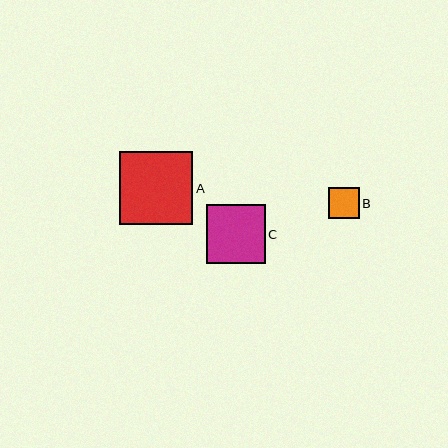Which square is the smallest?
Square B is the smallest with a size of approximately 31 pixels.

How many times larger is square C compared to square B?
Square C is approximately 1.9 times the size of square B.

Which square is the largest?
Square A is the largest with a size of approximately 73 pixels.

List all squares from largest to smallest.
From largest to smallest: A, C, B.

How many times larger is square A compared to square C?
Square A is approximately 1.2 times the size of square C.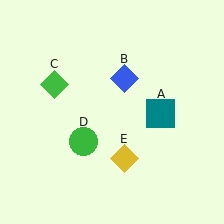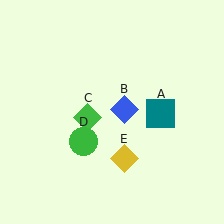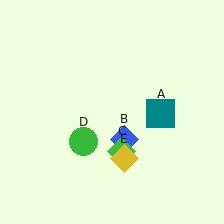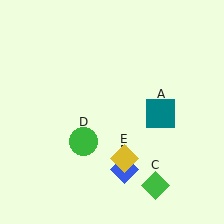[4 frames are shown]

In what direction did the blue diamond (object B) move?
The blue diamond (object B) moved down.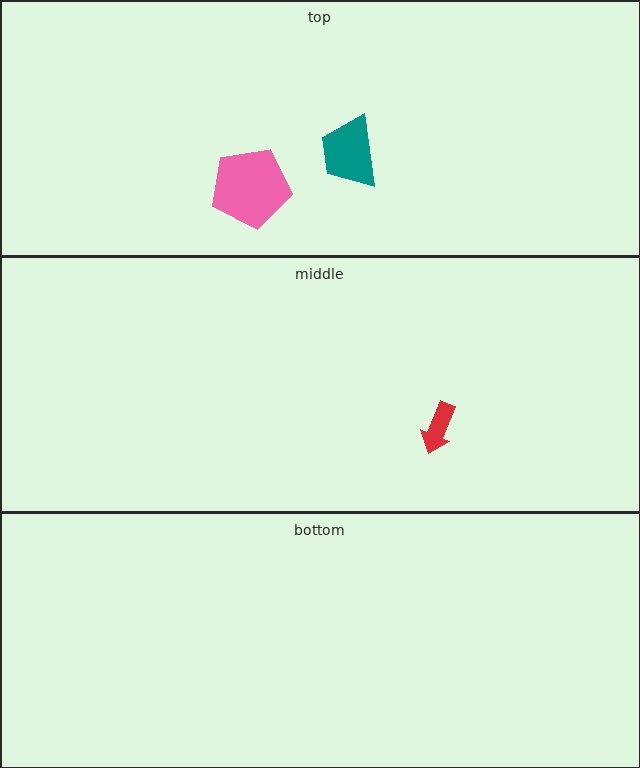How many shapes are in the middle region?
1.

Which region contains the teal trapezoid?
The top region.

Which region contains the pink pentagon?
The top region.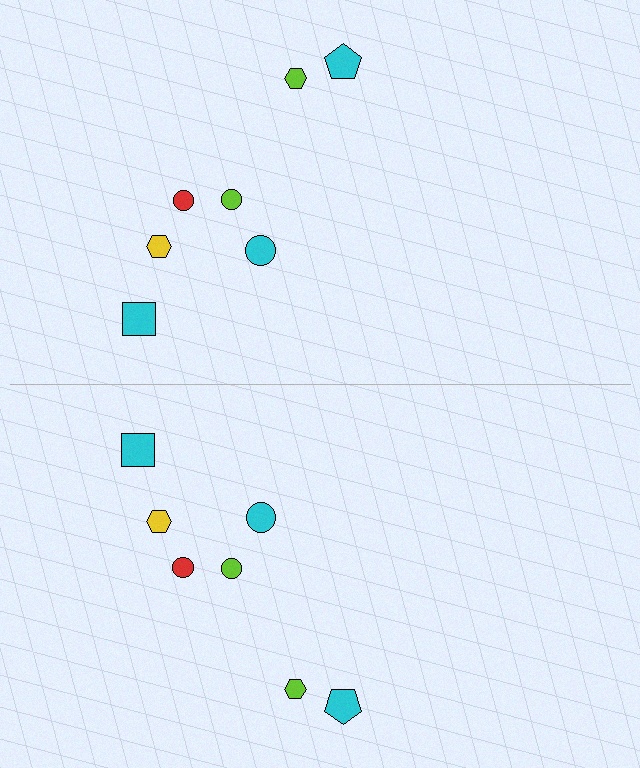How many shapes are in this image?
There are 14 shapes in this image.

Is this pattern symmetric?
Yes, this pattern has bilateral (reflection) symmetry.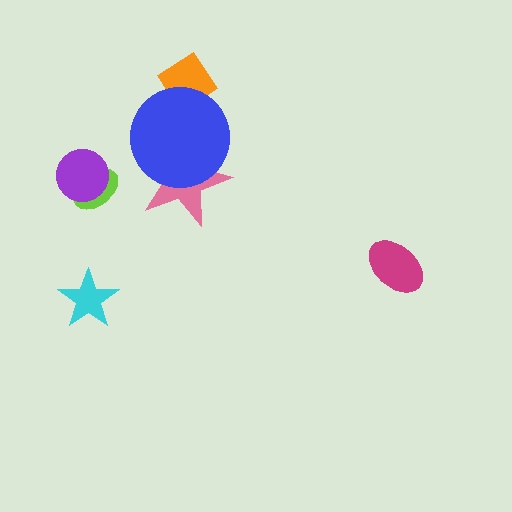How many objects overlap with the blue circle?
2 objects overlap with the blue circle.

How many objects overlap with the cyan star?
0 objects overlap with the cyan star.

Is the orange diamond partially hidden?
Yes, it is partially covered by another shape.